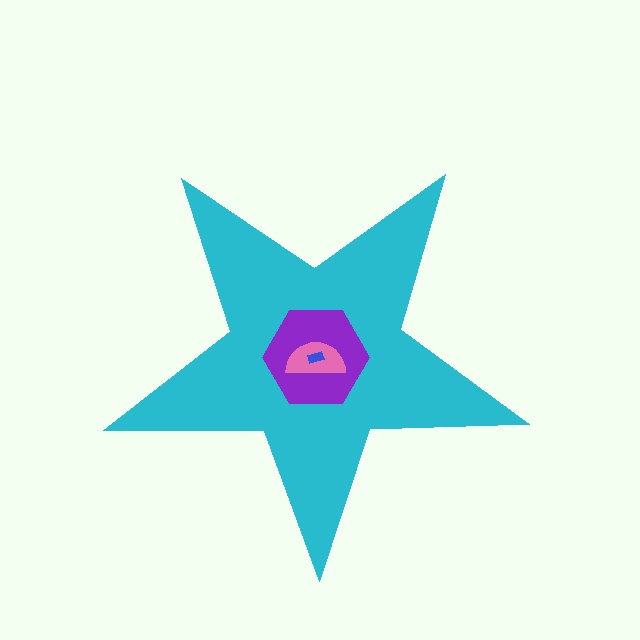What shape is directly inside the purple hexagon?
The pink semicircle.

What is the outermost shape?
The cyan star.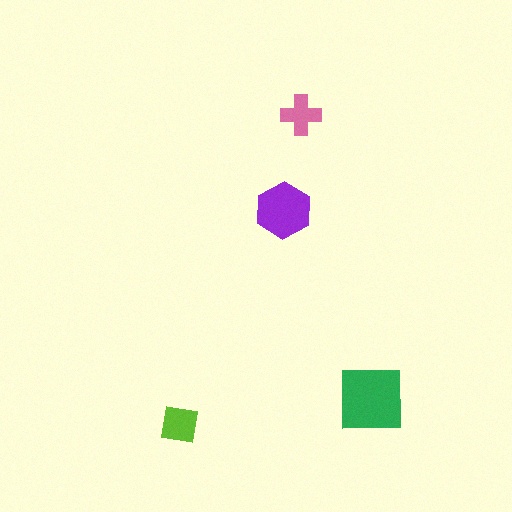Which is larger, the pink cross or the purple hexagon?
The purple hexagon.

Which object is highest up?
The pink cross is topmost.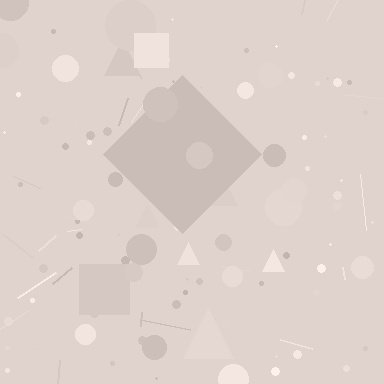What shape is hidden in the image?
A diamond is hidden in the image.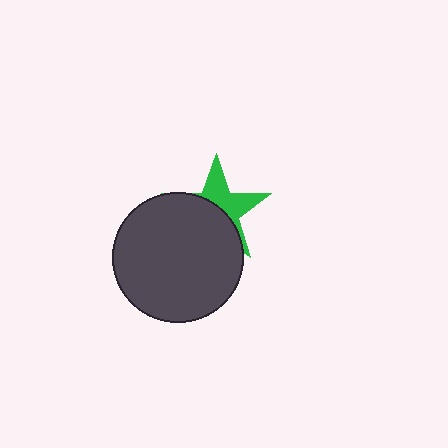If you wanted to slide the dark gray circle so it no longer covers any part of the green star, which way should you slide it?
Slide it down — that is the most direct way to separate the two shapes.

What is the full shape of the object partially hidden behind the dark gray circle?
The partially hidden object is a green star.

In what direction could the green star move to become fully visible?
The green star could move up. That would shift it out from behind the dark gray circle entirely.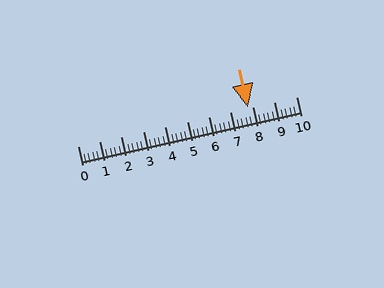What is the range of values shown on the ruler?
The ruler shows values from 0 to 10.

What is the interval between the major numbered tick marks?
The major tick marks are spaced 1 units apart.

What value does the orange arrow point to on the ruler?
The orange arrow points to approximately 7.8.